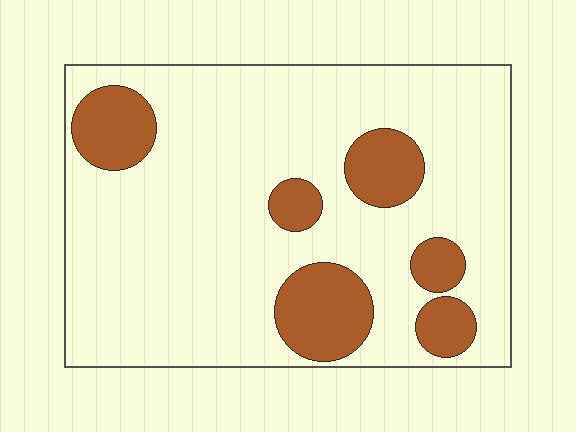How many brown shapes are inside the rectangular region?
6.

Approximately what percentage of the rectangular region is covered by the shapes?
Approximately 20%.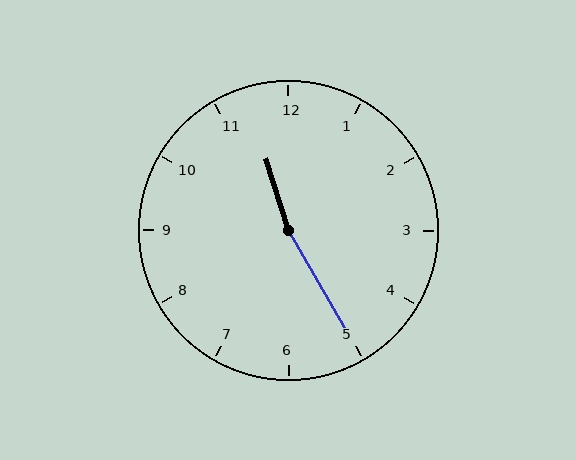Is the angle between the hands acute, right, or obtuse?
It is obtuse.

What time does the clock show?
11:25.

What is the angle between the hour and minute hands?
Approximately 168 degrees.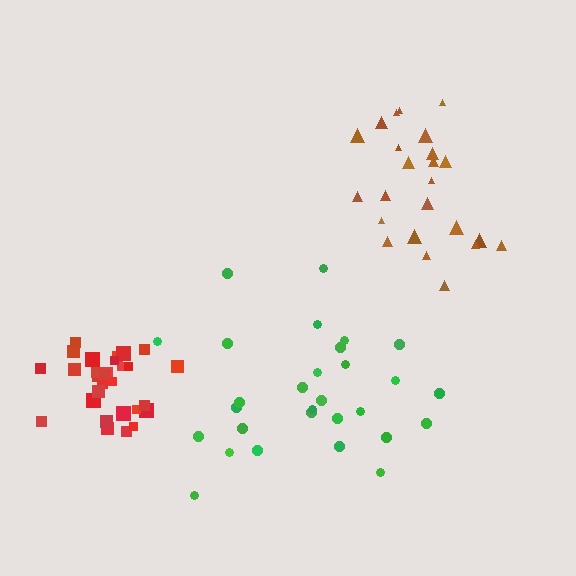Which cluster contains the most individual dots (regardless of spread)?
Red (30).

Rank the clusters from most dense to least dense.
red, brown, green.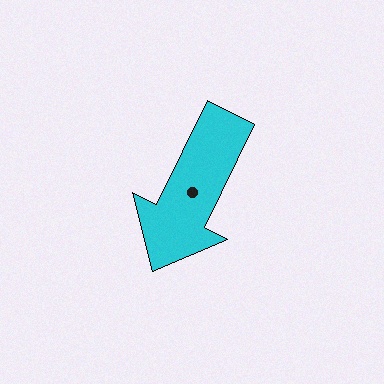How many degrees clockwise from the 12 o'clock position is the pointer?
Approximately 206 degrees.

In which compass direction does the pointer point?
Southwest.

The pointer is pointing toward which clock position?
Roughly 7 o'clock.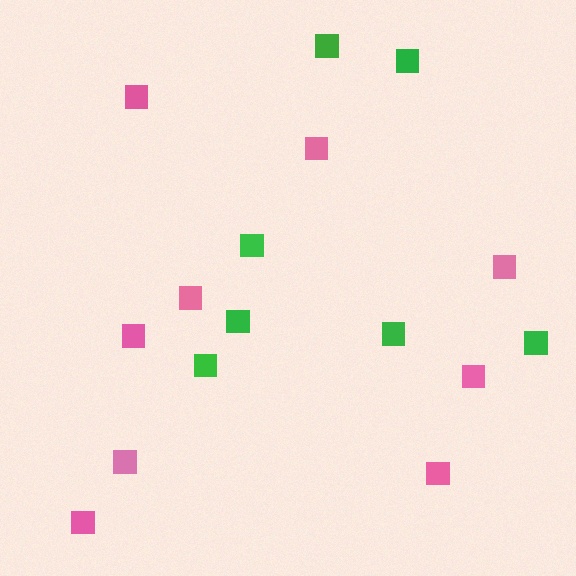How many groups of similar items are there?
There are 2 groups: one group of green squares (7) and one group of pink squares (9).